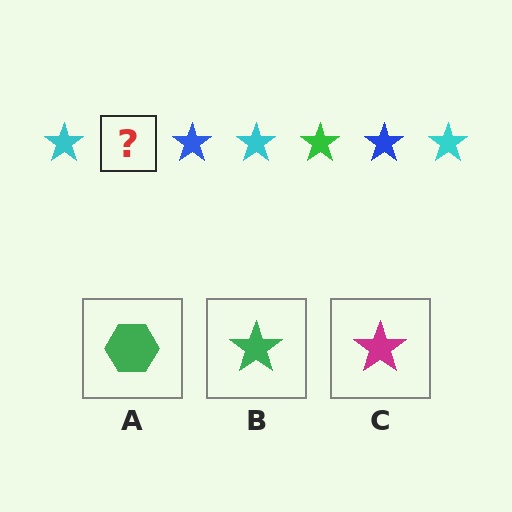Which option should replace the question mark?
Option B.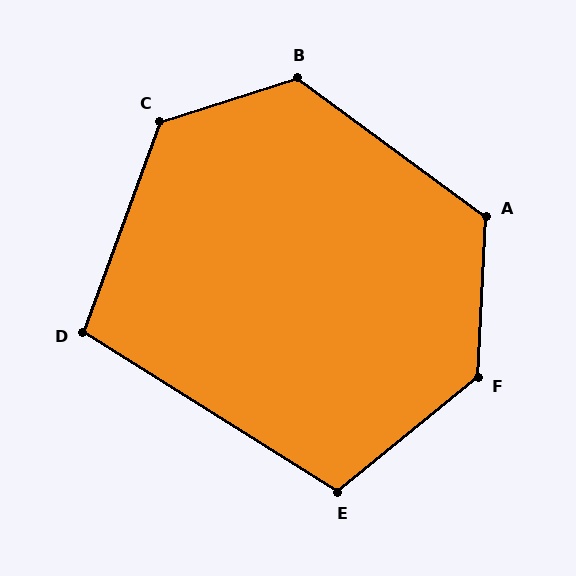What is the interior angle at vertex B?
Approximately 126 degrees (obtuse).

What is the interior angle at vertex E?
Approximately 109 degrees (obtuse).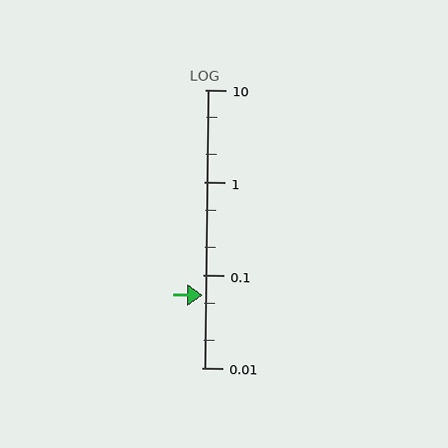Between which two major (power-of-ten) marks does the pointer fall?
The pointer is between 0.01 and 0.1.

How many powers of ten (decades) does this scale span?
The scale spans 3 decades, from 0.01 to 10.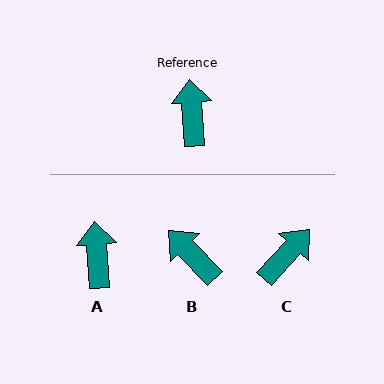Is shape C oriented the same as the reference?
No, it is off by about 47 degrees.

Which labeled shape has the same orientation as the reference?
A.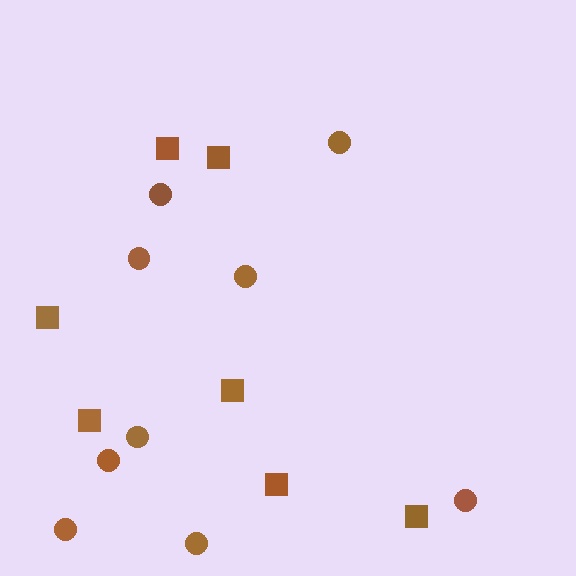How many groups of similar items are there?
There are 2 groups: one group of squares (7) and one group of circles (9).